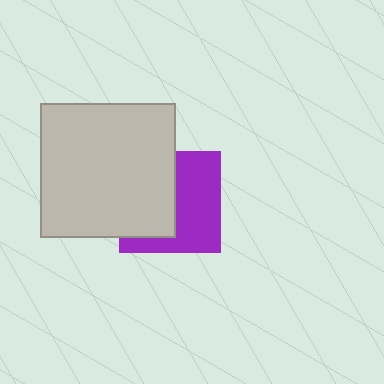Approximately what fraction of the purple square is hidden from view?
Roughly 46% of the purple square is hidden behind the light gray square.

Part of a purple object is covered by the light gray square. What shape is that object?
It is a square.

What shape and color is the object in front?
The object in front is a light gray square.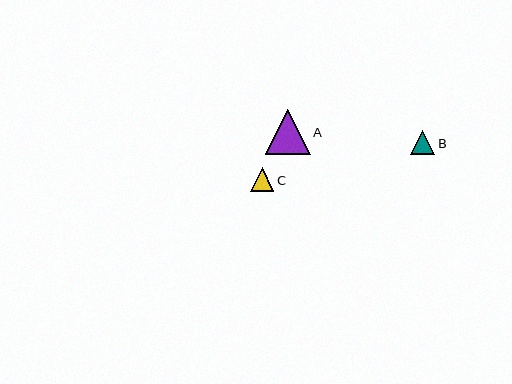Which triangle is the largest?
Triangle A is the largest with a size of approximately 45 pixels.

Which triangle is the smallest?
Triangle C is the smallest with a size of approximately 23 pixels.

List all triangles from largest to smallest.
From largest to smallest: A, B, C.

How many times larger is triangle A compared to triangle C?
Triangle A is approximately 1.9 times the size of triangle C.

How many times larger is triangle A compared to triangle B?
Triangle A is approximately 1.9 times the size of triangle B.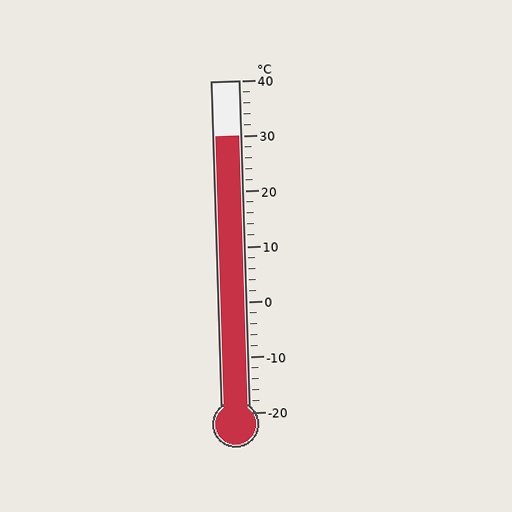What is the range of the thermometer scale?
The thermometer scale ranges from -20°C to 40°C.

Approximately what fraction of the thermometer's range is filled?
The thermometer is filled to approximately 85% of its range.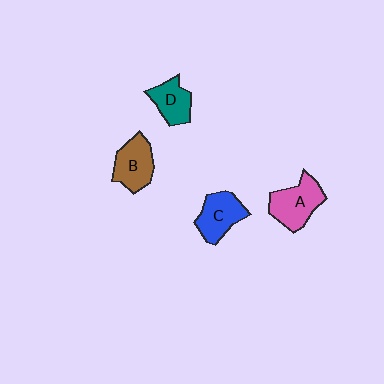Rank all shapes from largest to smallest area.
From largest to smallest: A (pink), B (brown), C (blue), D (teal).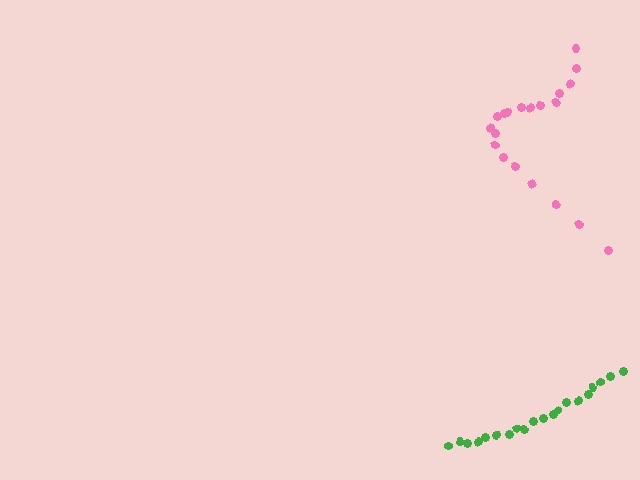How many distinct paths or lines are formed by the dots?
There are 2 distinct paths.